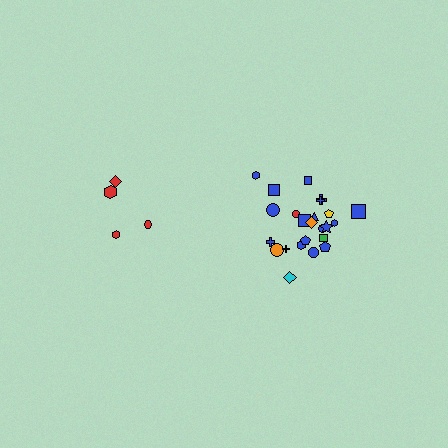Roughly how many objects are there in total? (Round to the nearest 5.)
Roughly 30 objects in total.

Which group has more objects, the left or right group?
The right group.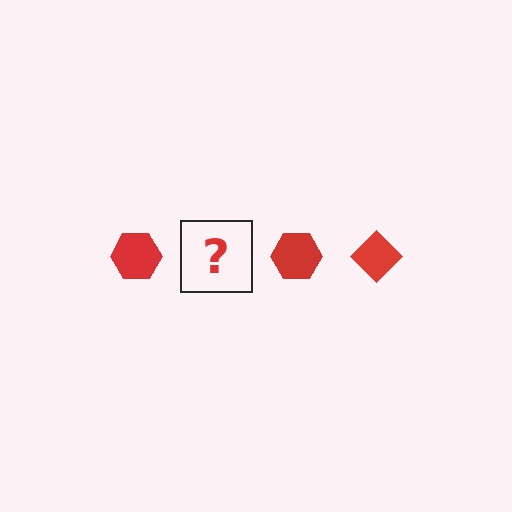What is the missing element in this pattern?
The missing element is a red diamond.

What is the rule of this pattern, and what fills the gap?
The rule is that the pattern cycles through hexagon, diamond shapes in red. The gap should be filled with a red diamond.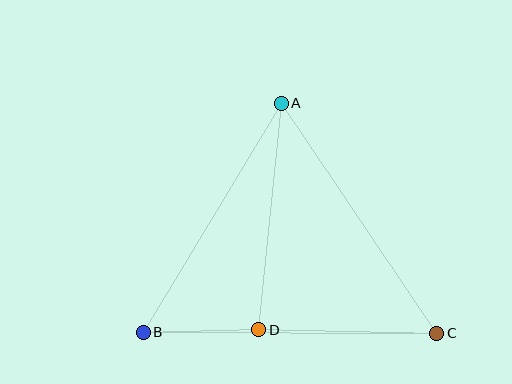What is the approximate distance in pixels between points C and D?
The distance between C and D is approximately 178 pixels.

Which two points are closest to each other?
Points B and D are closest to each other.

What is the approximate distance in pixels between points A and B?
The distance between A and B is approximately 267 pixels.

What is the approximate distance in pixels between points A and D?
The distance between A and D is approximately 227 pixels.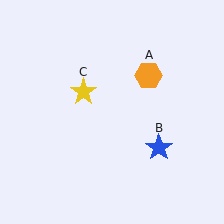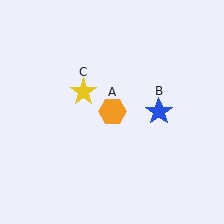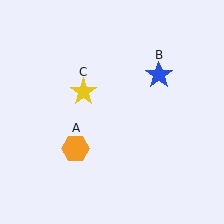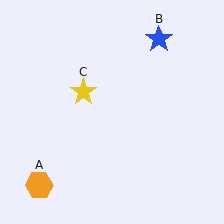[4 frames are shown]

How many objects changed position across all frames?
2 objects changed position: orange hexagon (object A), blue star (object B).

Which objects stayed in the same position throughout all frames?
Yellow star (object C) remained stationary.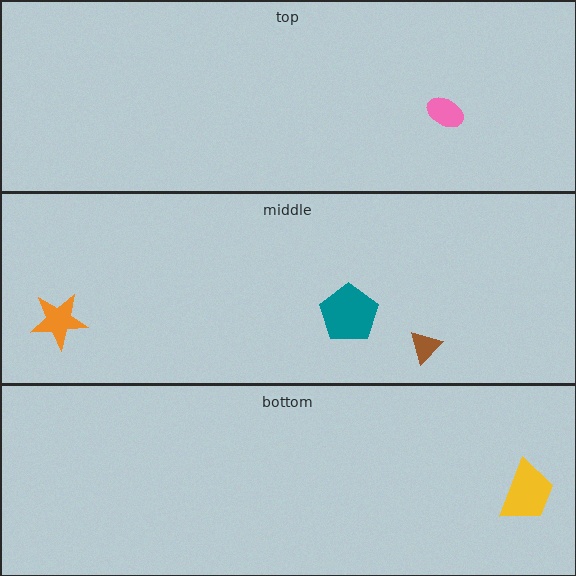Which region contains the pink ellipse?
The top region.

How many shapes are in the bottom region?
1.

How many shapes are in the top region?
1.